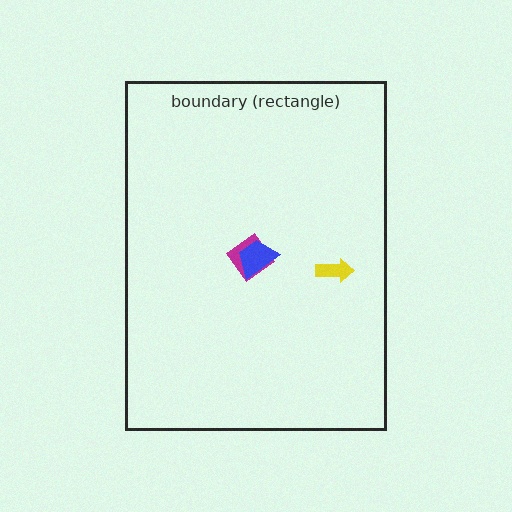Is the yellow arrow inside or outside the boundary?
Inside.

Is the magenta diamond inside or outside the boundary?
Inside.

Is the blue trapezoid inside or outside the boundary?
Inside.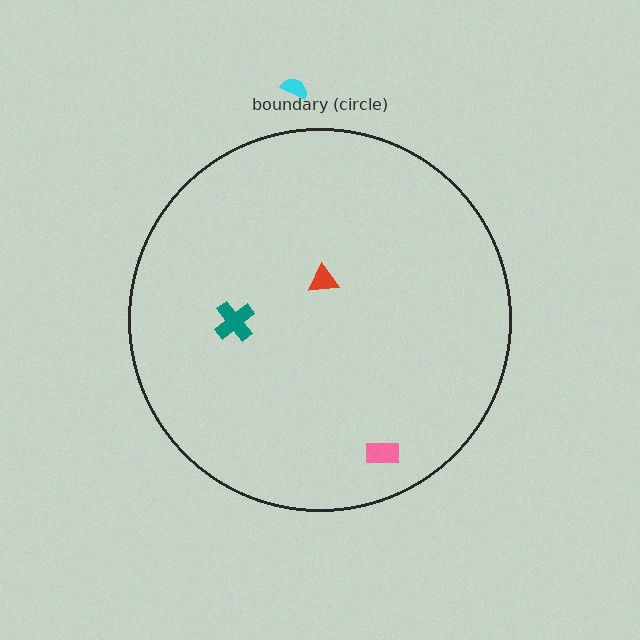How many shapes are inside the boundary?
3 inside, 1 outside.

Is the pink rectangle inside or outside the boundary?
Inside.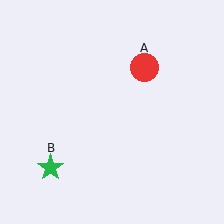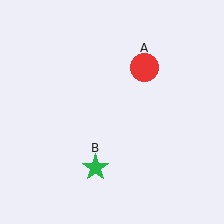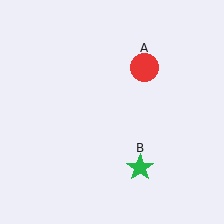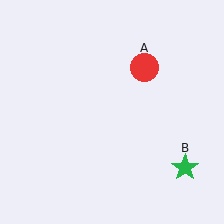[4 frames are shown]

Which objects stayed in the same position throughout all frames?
Red circle (object A) remained stationary.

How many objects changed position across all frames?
1 object changed position: green star (object B).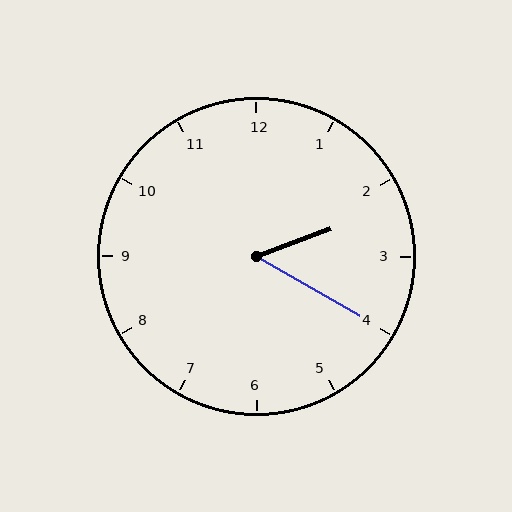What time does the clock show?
2:20.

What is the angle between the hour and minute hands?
Approximately 50 degrees.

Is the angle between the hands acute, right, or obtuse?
It is acute.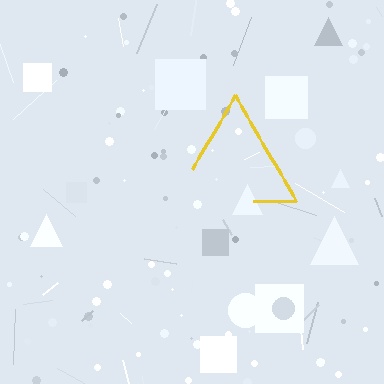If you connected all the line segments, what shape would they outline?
They would outline a triangle.